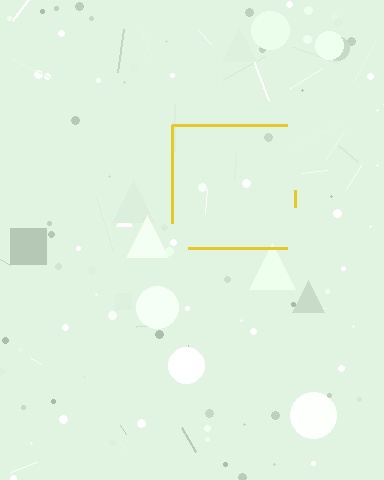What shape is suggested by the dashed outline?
The dashed outline suggests a square.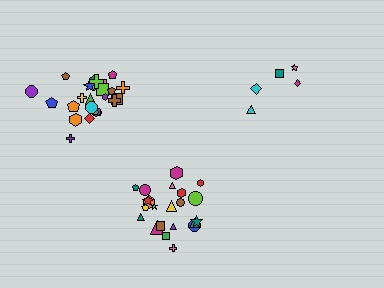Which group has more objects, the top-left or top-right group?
The top-left group.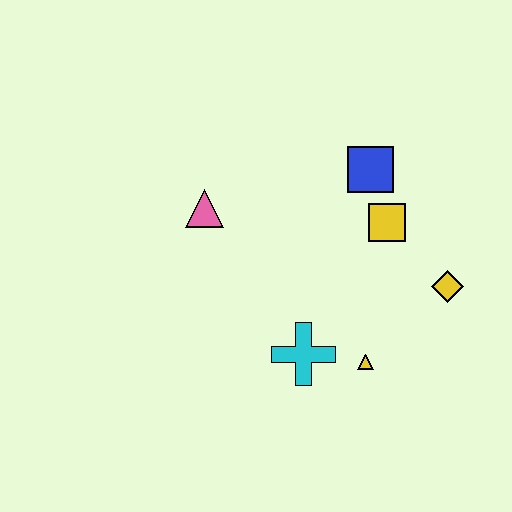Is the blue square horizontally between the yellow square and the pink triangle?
Yes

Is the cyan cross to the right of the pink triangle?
Yes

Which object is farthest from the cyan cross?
The blue square is farthest from the cyan cross.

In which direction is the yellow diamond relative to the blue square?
The yellow diamond is below the blue square.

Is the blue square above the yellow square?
Yes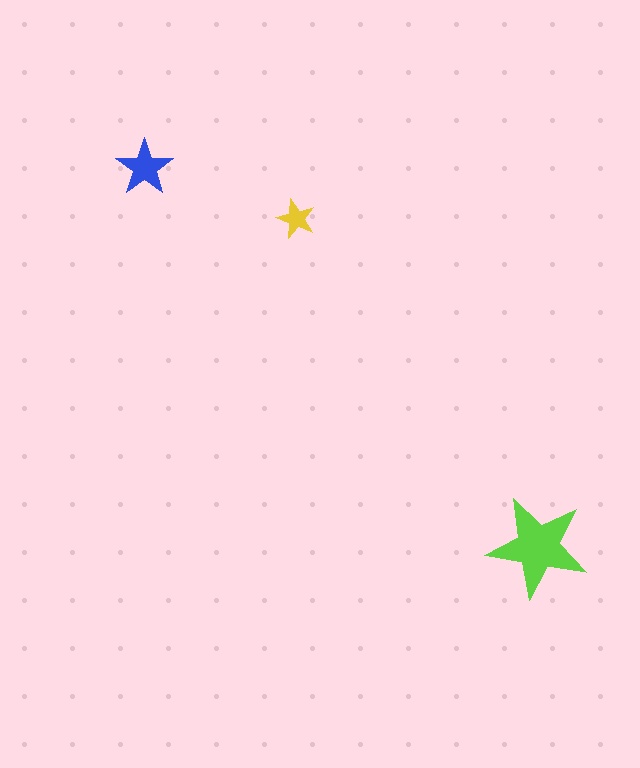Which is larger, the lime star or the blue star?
The lime one.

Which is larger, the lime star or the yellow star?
The lime one.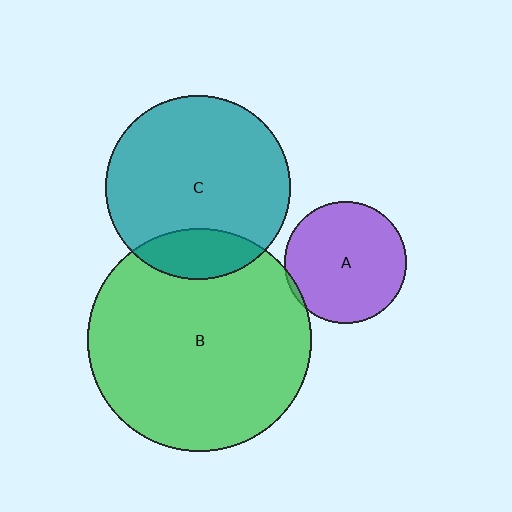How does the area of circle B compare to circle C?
Approximately 1.5 times.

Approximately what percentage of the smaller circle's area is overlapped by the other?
Approximately 5%.